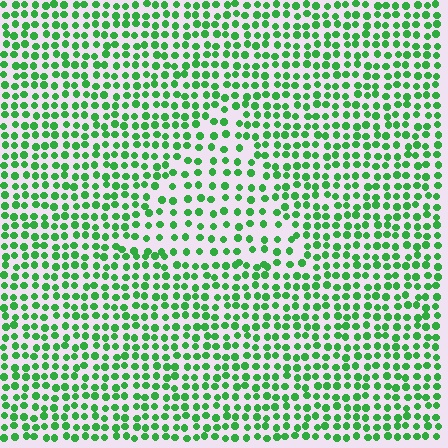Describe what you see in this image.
The image contains small green elements arranged at two different densities. A triangle-shaped region is visible where the elements are less densely packed than the surrounding area.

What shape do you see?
I see a triangle.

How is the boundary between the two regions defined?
The boundary is defined by a change in element density (approximately 1.6x ratio). All elements are the same color, size, and shape.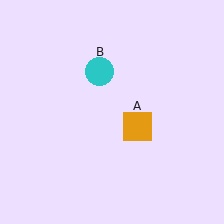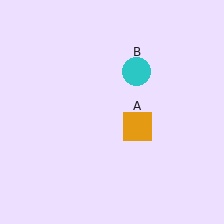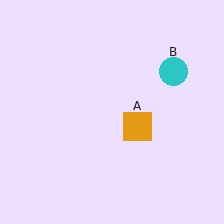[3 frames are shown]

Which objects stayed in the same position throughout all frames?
Orange square (object A) remained stationary.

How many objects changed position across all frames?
1 object changed position: cyan circle (object B).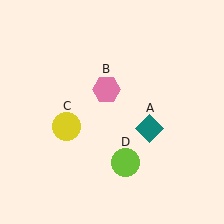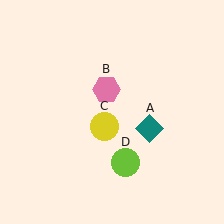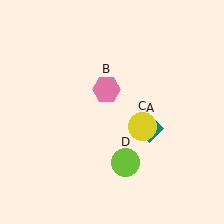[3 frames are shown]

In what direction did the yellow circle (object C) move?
The yellow circle (object C) moved right.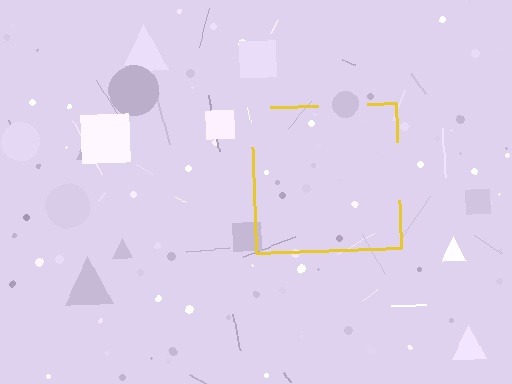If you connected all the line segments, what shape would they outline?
They would outline a square.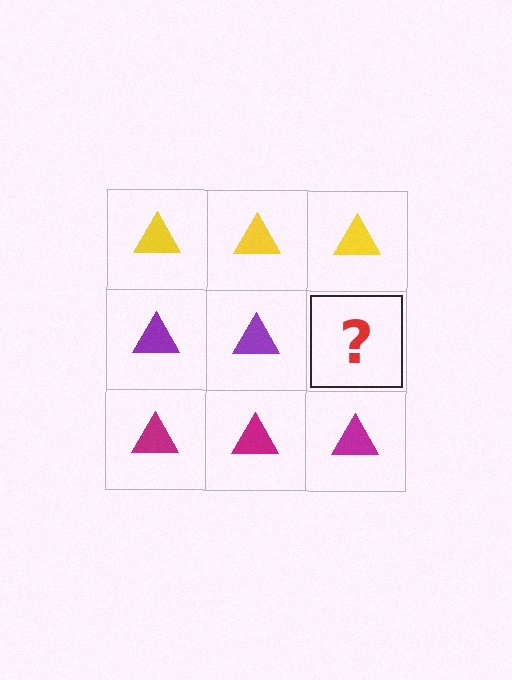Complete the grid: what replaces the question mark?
The question mark should be replaced with a purple triangle.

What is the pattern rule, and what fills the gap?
The rule is that each row has a consistent color. The gap should be filled with a purple triangle.